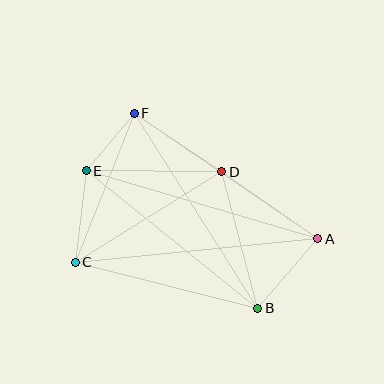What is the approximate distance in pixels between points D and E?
The distance between D and E is approximately 136 pixels.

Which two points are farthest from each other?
Points A and C are farthest from each other.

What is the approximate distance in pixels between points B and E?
The distance between B and E is approximately 220 pixels.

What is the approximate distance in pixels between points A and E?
The distance between A and E is approximately 241 pixels.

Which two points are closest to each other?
Points E and F are closest to each other.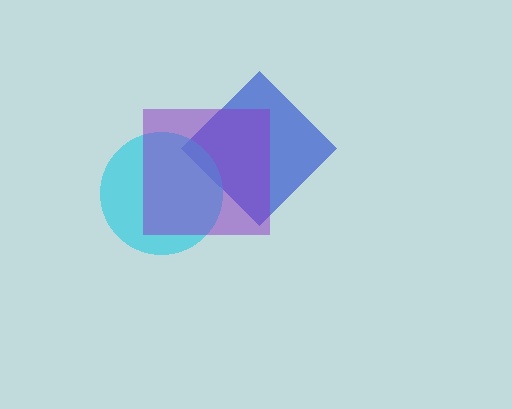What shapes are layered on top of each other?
The layered shapes are: a blue diamond, a cyan circle, a purple square.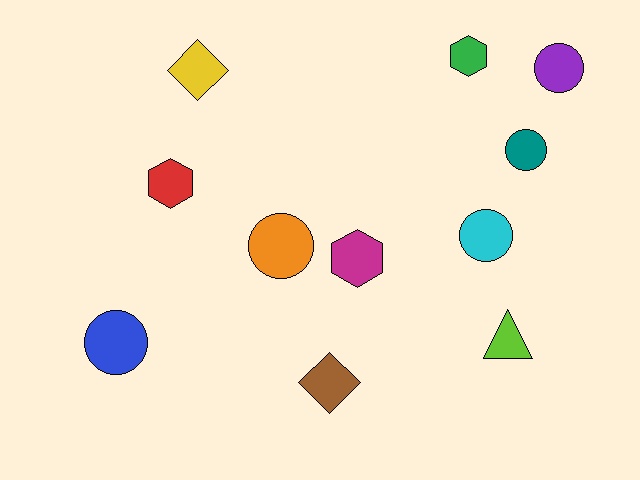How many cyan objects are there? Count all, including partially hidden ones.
There is 1 cyan object.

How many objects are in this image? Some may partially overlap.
There are 11 objects.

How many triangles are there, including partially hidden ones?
There is 1 triangle.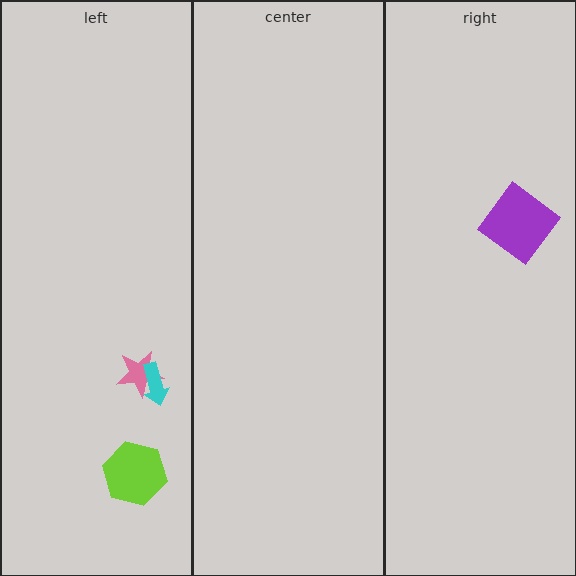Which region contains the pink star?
The left region.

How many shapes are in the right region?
1.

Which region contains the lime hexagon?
The left region.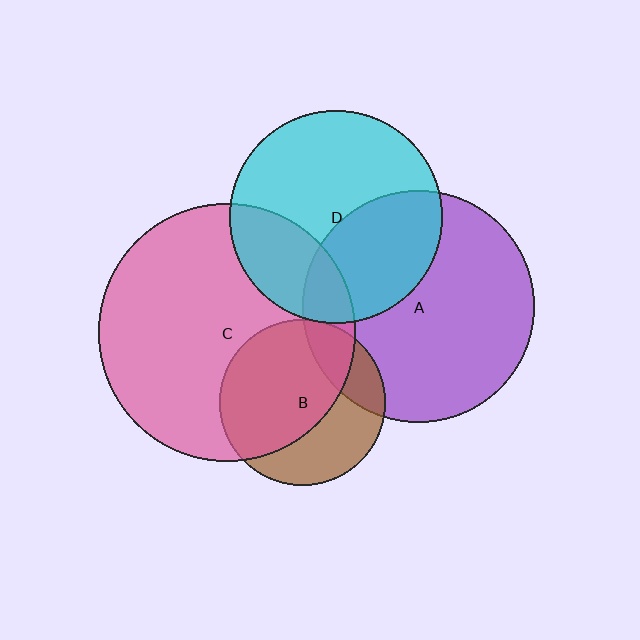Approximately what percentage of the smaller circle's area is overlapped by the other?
Approximately 25%.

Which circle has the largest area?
Circle C (pink).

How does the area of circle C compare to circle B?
Approximately 2.4 times.